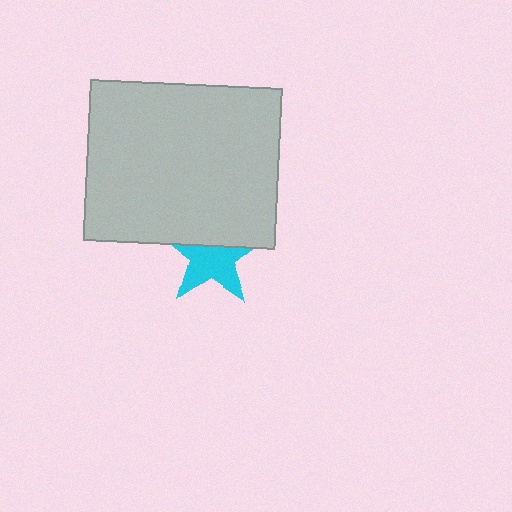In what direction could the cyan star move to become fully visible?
The cyan star could move down. That would shift it out from behind the light gray rectangle entirely.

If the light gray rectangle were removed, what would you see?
You would see the complete cyan star.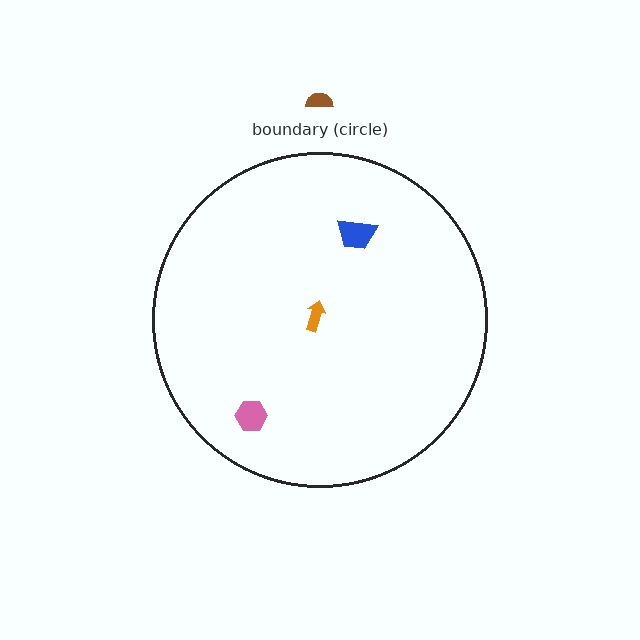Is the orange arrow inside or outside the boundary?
Inside.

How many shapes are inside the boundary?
3 inside, 1 outside.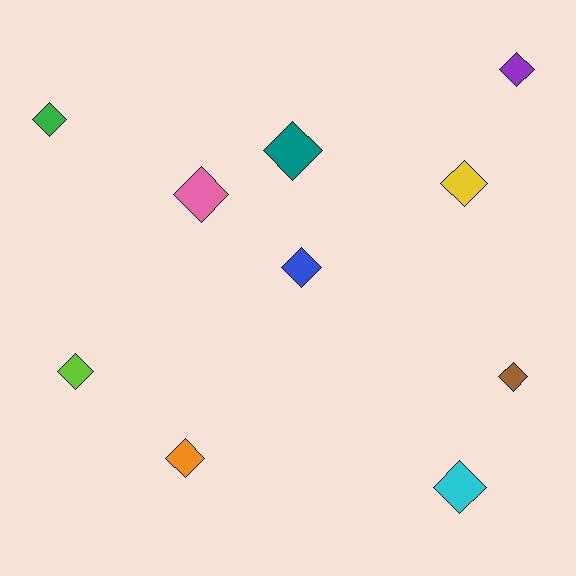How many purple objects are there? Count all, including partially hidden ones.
There is 1 purple object.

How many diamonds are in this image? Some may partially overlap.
There are 10 diamonds.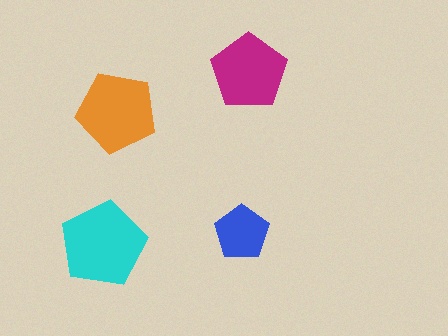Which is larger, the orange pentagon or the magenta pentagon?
The orange one.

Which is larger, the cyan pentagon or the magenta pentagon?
The cyan one.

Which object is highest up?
The magenta pentagon is topmost.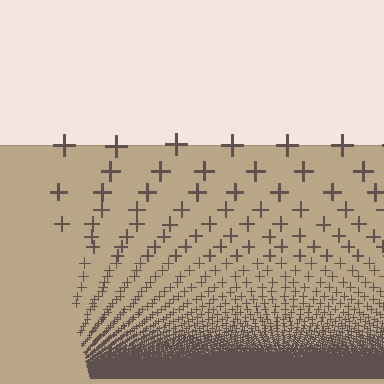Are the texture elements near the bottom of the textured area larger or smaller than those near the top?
Smaller. The gradient is inverted — elements near the bottom are smaller and denser.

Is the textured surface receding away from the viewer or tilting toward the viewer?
The surface appears to tilt toward the viewer. Texture elements get larger and sparser toward the top.